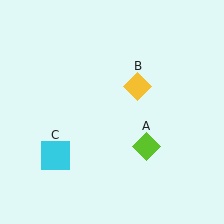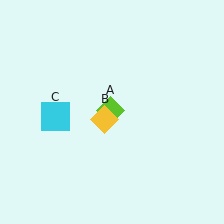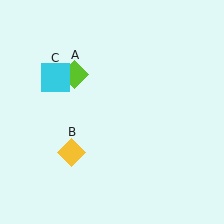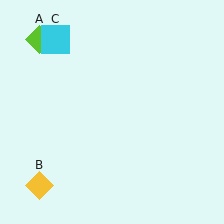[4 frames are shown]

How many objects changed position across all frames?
3 objects changed position: lime diamond (object A), yellow diamond (object B), cyan square (object C).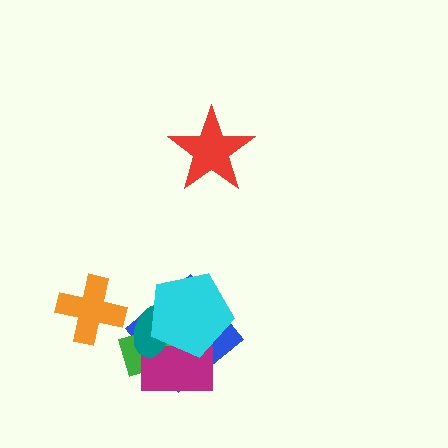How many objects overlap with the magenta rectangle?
4 objects overlap with the magenta rectangle.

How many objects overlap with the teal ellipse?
4 objects overlap with the teal ellipse.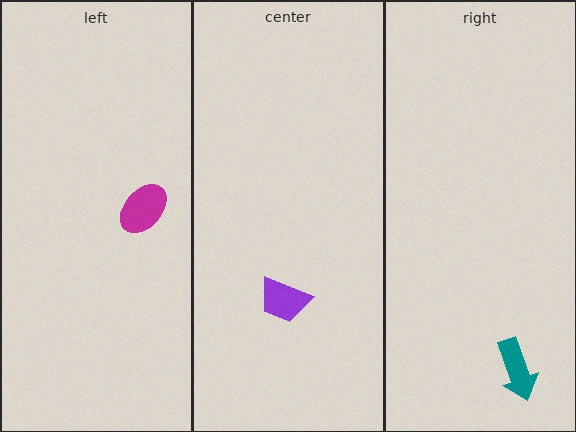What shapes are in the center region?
The purple trapezoid.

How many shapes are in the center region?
1.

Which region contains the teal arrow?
The right region.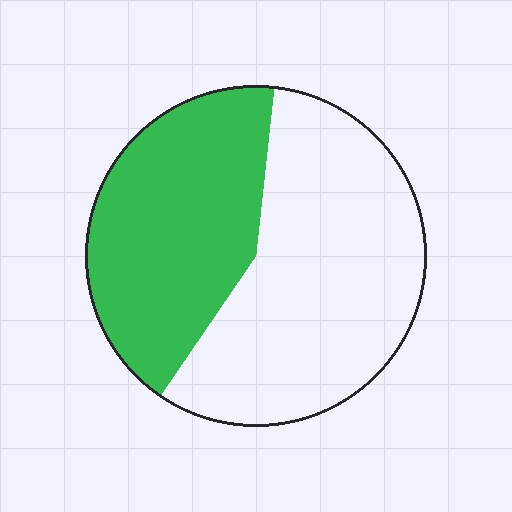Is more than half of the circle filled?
No.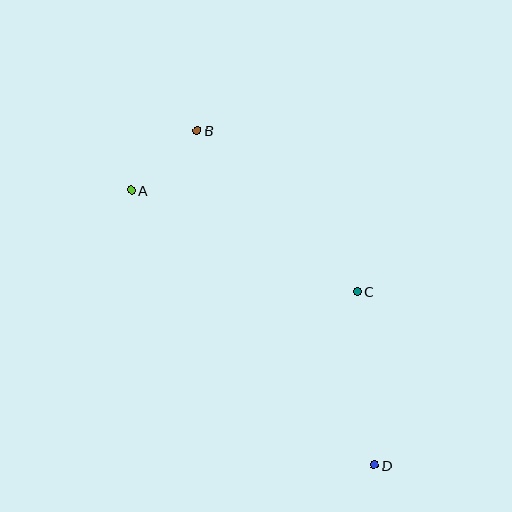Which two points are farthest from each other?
Points B and D are farthest from each other.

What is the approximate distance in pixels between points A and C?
The distance between A and C is approximately 247 pixels.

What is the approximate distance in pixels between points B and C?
The distance between B and C is approximately 227 pixels.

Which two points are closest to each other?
Points A and B are closest to each other.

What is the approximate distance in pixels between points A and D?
The distance between A and D is approximately 367 pixels.